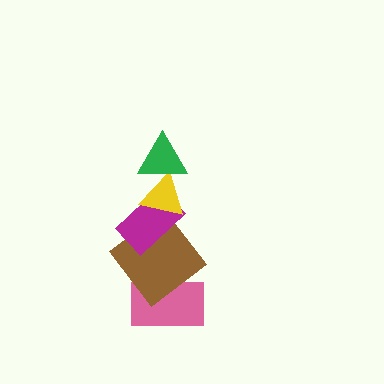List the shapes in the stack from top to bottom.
From top to bottom: the green triangle, the yellow triangle, the magenta rectangle, the brown diamond, the pink rectangle.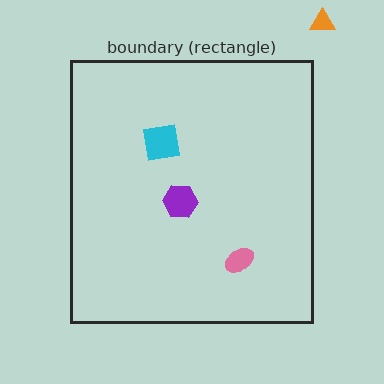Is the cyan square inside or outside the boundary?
Inside.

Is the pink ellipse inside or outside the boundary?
Inside.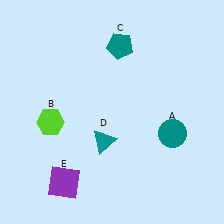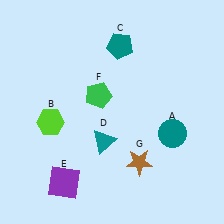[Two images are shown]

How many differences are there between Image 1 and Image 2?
There are 2 differences between the two images.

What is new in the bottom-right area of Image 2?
A brown star (G) was added in the bottom-right area of Image 2.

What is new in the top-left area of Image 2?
A green pentagon (F) was added in the top-left area of Image 2.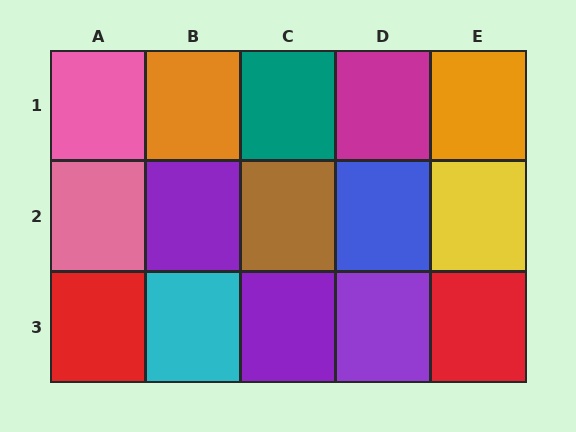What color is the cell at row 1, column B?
Orange.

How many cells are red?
2 cells are red.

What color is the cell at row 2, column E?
Yellow.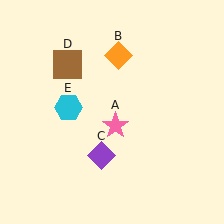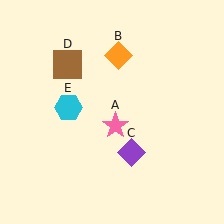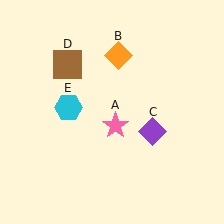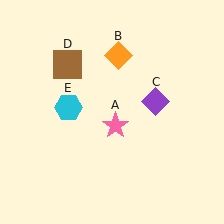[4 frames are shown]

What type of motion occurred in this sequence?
The purple diamond (object C) rotated counterclockwise around the center of the scene.